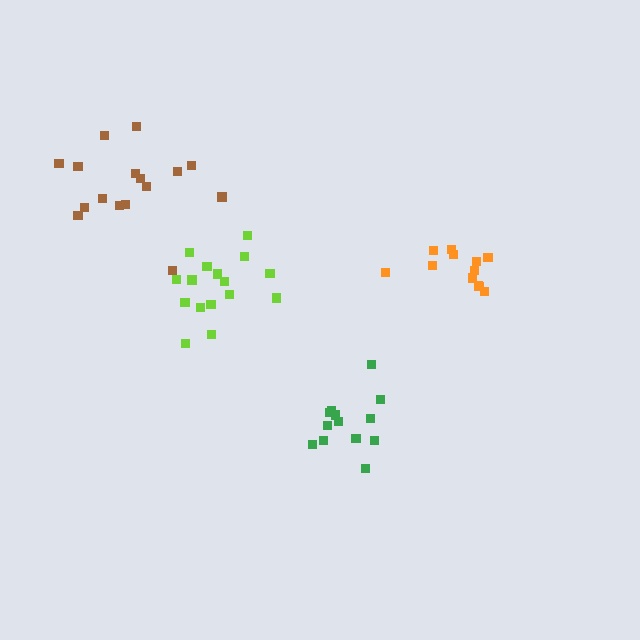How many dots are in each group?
Group 1: 16 dots, Group 2: 12 dots, Group 3: 16 dots, Group 4: 13 dots (57 total).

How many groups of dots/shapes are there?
There are 4 groups.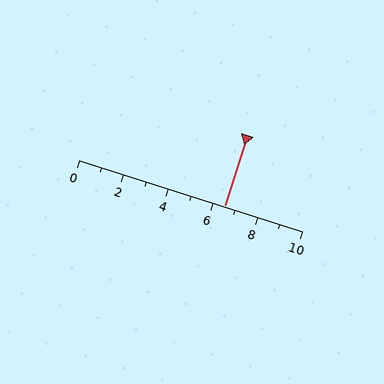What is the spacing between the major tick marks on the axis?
The major ticks are spaced 2 apart.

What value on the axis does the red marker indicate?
The marker indicates approximately 6.5.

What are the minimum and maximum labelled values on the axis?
The axis runs from 0 to 10.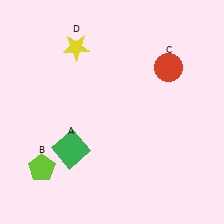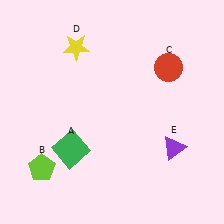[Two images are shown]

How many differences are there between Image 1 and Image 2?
There is 1 difference between the two images.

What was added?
A purple triangle (E) was added in Image 2.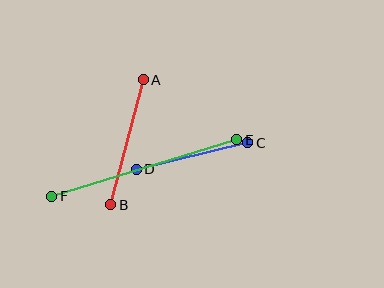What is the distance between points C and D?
The distance is approximately 115 pixels.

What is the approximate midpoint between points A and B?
The midpoint is at approximately (127, 142) pixels.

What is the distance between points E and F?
The distance is approximately 193 pixels.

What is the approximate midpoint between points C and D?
The midpoint is at approximately (192, 156) pixels.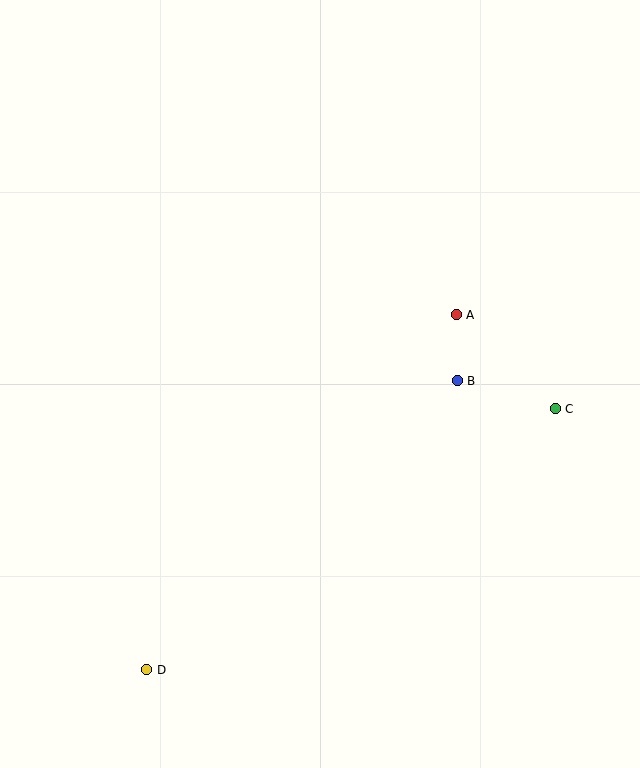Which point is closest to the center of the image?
Point B at (457, 381) is closest to the center.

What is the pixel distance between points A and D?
The distance between A and D is 471 pixels.